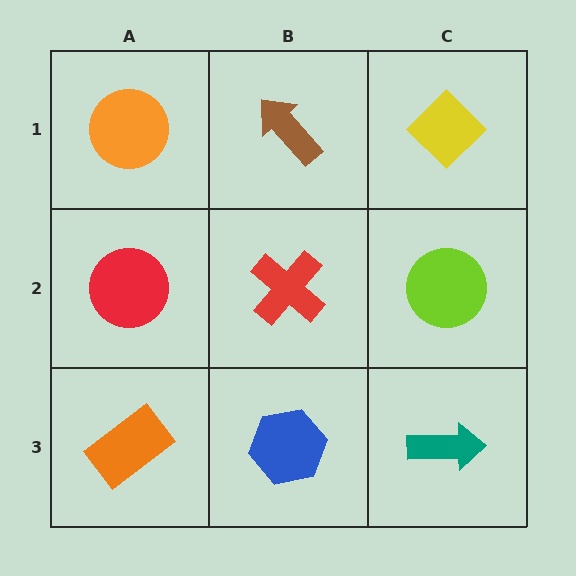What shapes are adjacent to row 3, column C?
A lime circle (row 2, column C), a blue hexagon (row 3, column B).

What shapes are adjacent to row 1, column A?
A red circle (row 2, column A), a brown arrow (row 1, column B).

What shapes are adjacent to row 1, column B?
A red cross (row 2, column B), an orange circle (row 1, column A), a yellow diamond (row 1, column C).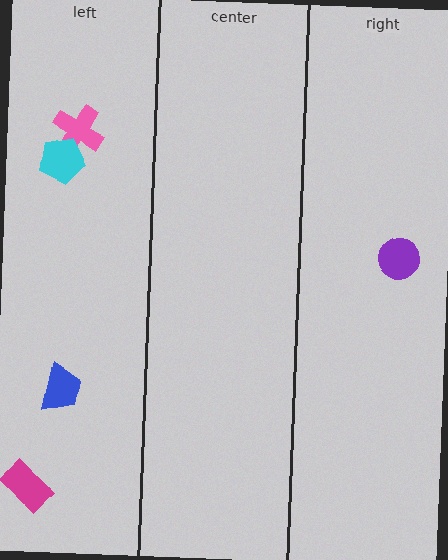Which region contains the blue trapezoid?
The left region.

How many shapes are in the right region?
1.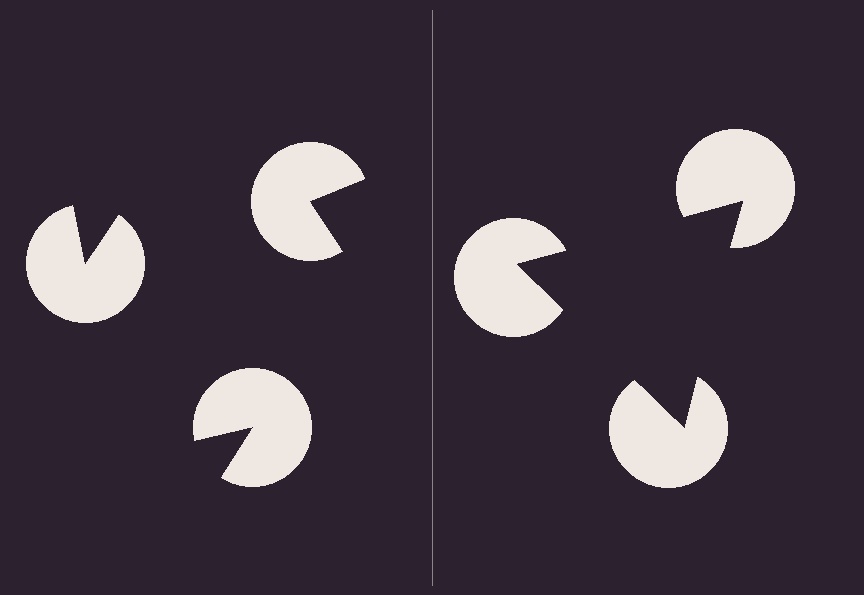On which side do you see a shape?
An illusory triangle appears on the right side. On the left side the wedge cuts are rotated, so no coherent shape forms.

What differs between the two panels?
The pac-man discs are positioned identically on both sides; only the wedge orientations differ. On the right they align to a triangle; on the left they are misaligned.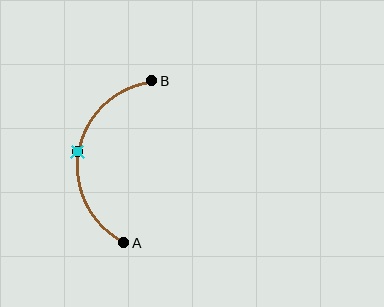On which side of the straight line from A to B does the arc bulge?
The arc bulges to the left of the straight line connecting A and B.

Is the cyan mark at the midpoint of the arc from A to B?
Yes. The cyan mark lies on the arc at equal arc-length from both A and B — it is the arc midpoint.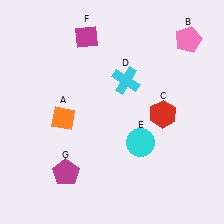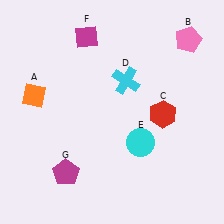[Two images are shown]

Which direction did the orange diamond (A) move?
The orange diamond (A) moved left.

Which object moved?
The orange diamond (A) moved left.